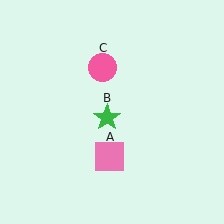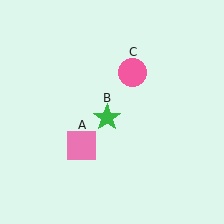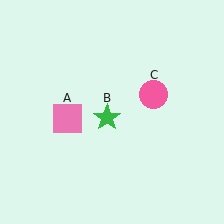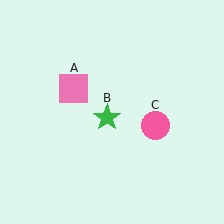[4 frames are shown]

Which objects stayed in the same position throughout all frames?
Green star (object B) remained stationary.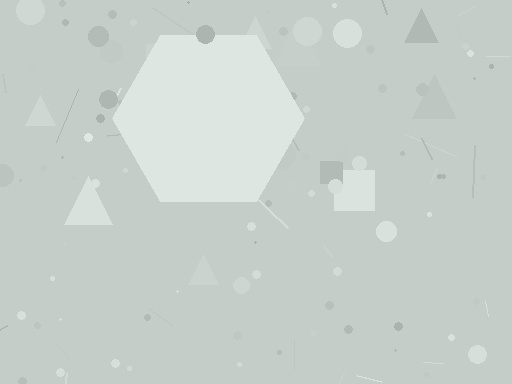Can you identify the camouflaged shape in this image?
The camouflaged shape is a hexagon.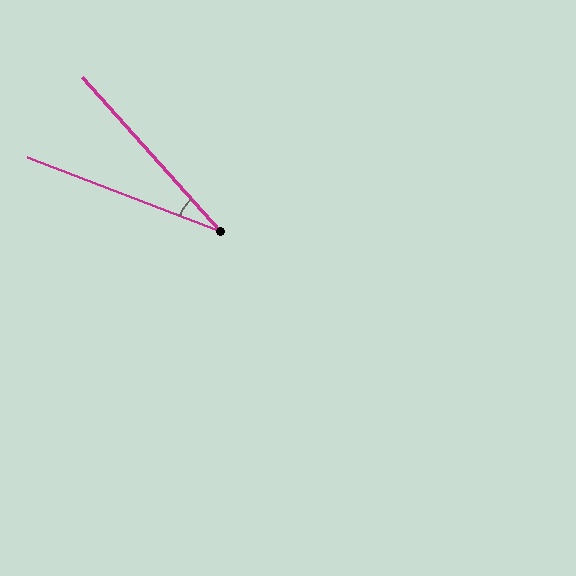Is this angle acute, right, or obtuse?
It is acute.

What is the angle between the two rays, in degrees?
Approximately 27 degrees.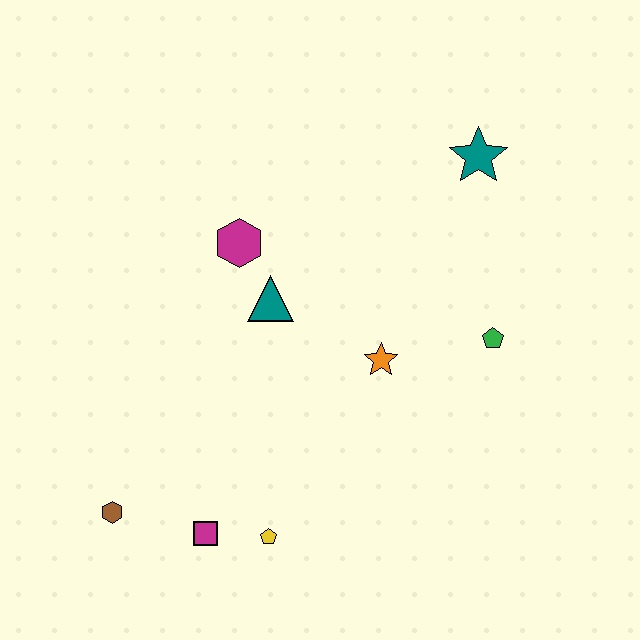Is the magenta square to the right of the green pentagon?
No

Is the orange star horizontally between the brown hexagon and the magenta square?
No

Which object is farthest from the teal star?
The brown hexagon is farthest from the teal star.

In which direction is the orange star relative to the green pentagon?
The orange star is to the left of the green pentagon.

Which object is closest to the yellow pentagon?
The magenta square is closest to the yellow pentagon.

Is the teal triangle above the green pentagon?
Yes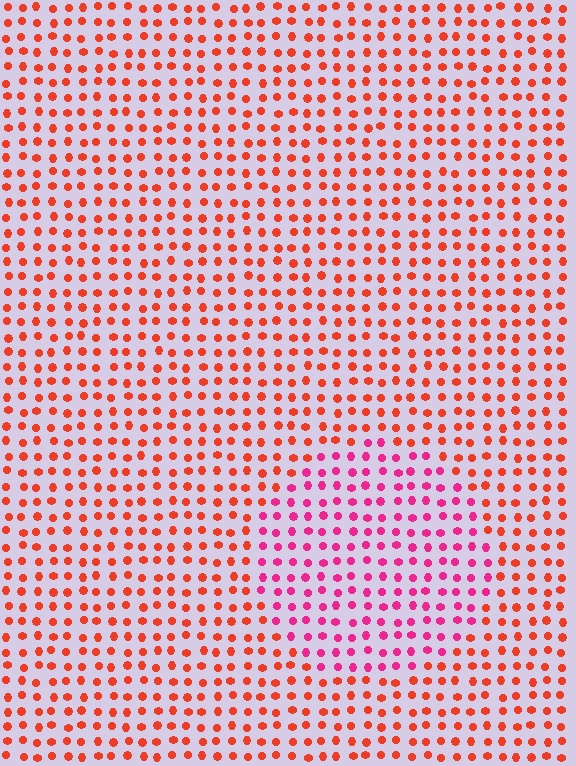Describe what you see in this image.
The image is filled with small red elements in a uniform arrangement. A circle-shaped region is visible where the elements are tinted to a slightly different hue, forming a subtle color boundary.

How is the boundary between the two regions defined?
The boundary is defined purely by a slight shift in hue (about 39 degrees). Spacing, size, and orientation are identical on both sides.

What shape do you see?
I see a circle.